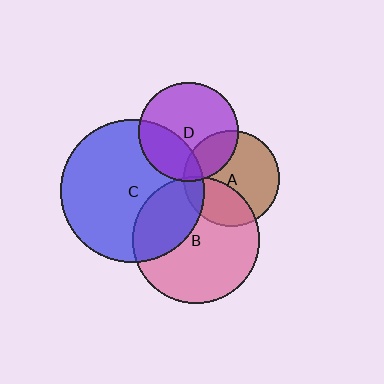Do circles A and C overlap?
Yes.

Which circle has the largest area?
Circle C (blue).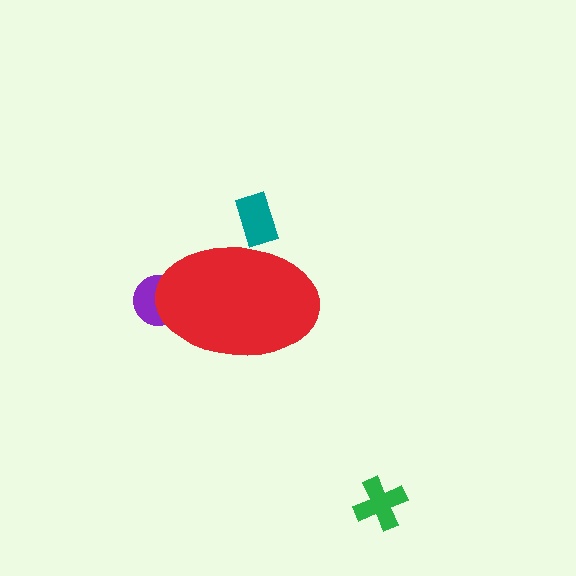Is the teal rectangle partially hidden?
Yes, the teal rectangle is partially hidden behind the red ellipse.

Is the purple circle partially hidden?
Yes, the purple circle is partially hidden behind the red ellipse.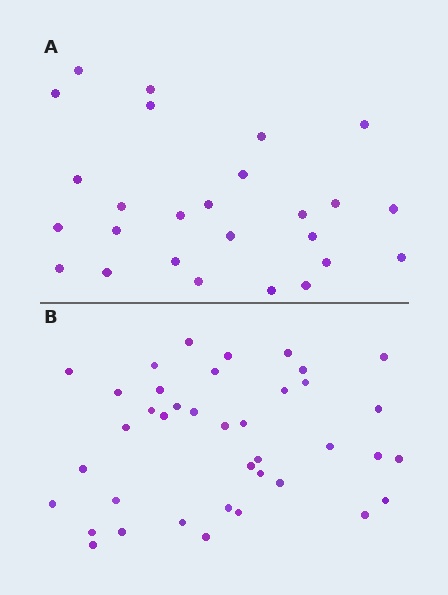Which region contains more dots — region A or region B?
Region B (the bottom region) has more dots.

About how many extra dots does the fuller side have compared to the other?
Region B has approximately 15 more dots than region A.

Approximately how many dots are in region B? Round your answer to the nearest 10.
About 40 dots. (The exact count is 39, which rounds to 40.)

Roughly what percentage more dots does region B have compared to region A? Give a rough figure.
About 50% more.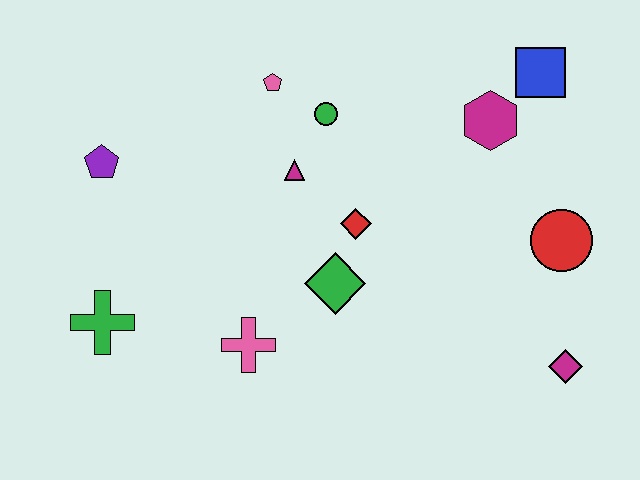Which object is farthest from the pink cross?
The blue square is farthest from the pink cross.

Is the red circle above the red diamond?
No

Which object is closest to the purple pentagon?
The green cross is closest to the purple pentagon.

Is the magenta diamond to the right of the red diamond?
Yes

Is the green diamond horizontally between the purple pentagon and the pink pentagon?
No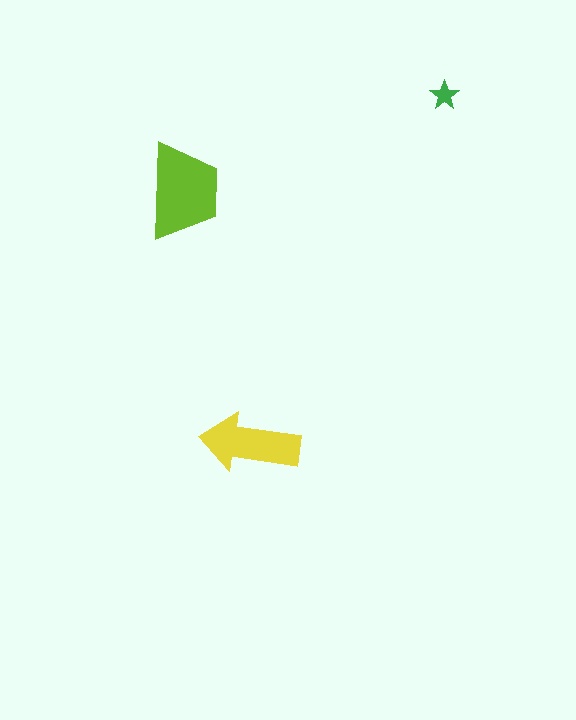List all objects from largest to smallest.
The lime trapezoid, the yellow arrow, the green star.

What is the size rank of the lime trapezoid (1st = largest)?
1st.